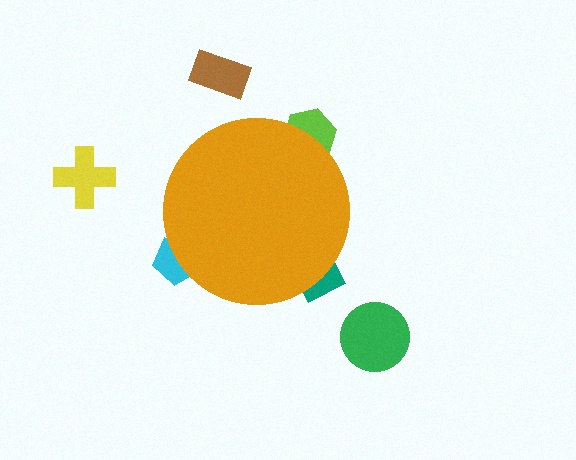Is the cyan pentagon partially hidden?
Yes, the cyan pentagon is partially hidden behind the orange circle.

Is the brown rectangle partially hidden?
No, the brown rectangle is fully visible.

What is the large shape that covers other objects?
An orange circle.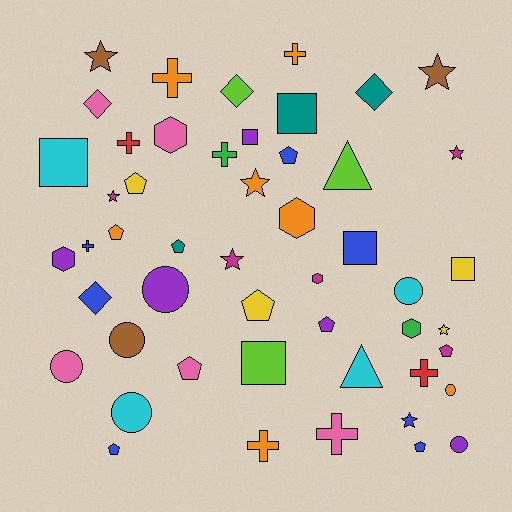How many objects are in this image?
There are 50 objects.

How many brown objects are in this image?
There are 3 brown objects.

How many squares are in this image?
There are 6 squares.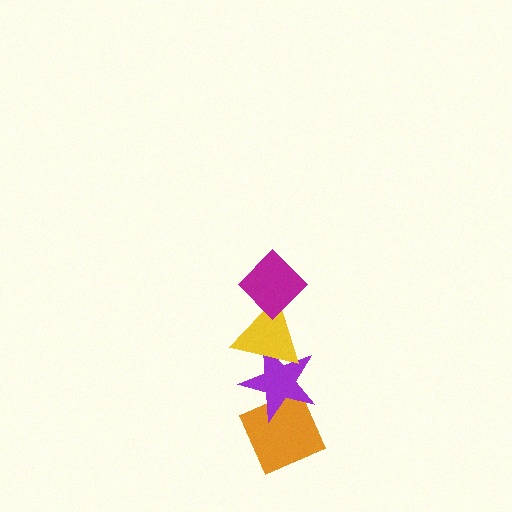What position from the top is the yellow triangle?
The yellow triangle is 2nd from the top.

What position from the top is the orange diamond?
The orange diamond is 4th from the top.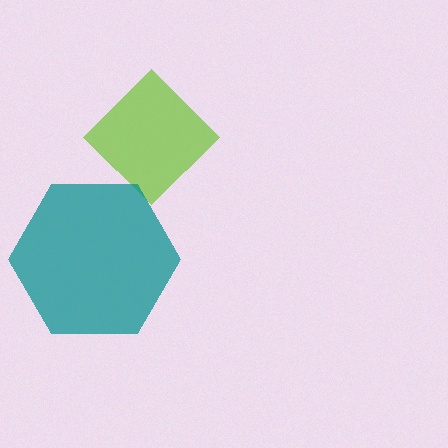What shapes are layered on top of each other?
The layered shapes are: a lime diamond, a teal hexagon.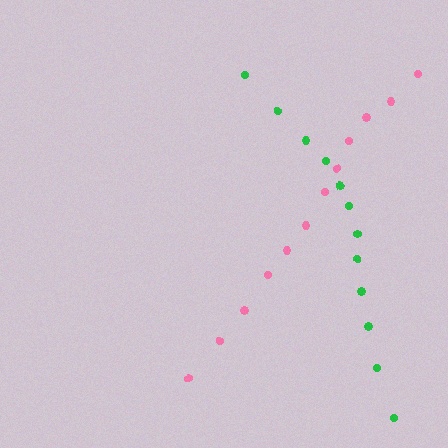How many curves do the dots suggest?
There are 2 distinct paths.